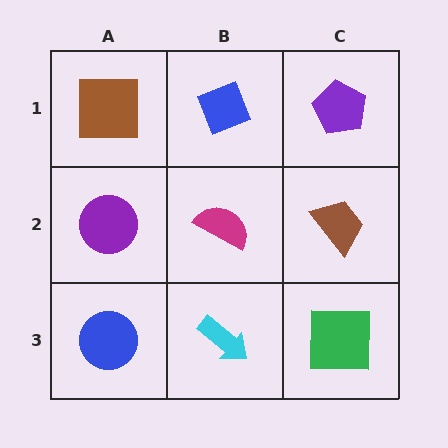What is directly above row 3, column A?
A purple circle.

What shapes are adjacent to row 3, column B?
A magenta semicircle (row 2, column B), a blue circle (row 3, column A), a green square (row 3, column C).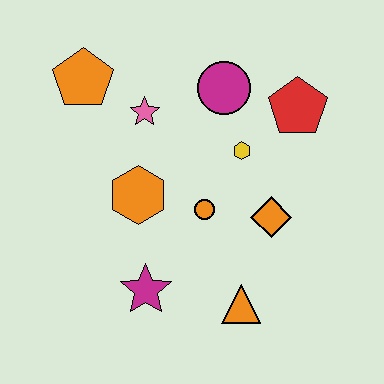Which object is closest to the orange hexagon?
The orange circle is closest to the orange hexagon.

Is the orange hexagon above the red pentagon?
No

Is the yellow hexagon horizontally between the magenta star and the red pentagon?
Yes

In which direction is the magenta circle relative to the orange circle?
The magenta circle is above the orange circle.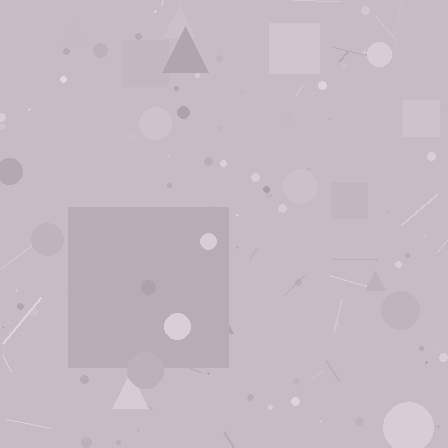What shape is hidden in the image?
A square is hidden in the image.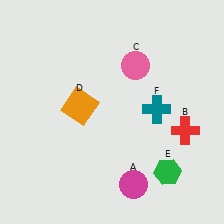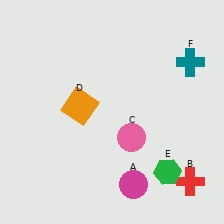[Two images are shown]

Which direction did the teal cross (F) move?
The teal cross (F) moved up.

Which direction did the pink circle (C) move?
The pink circle (C) moved down.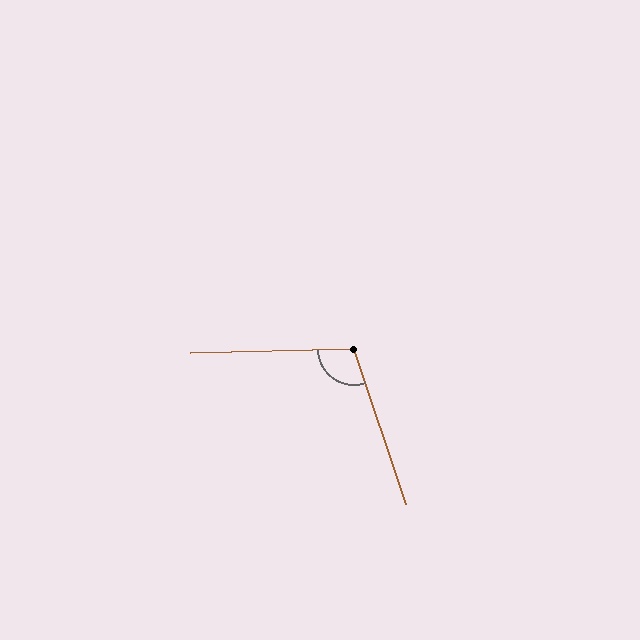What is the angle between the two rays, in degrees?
Approximately 107 degrees.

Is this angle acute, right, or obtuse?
It is obtuse.